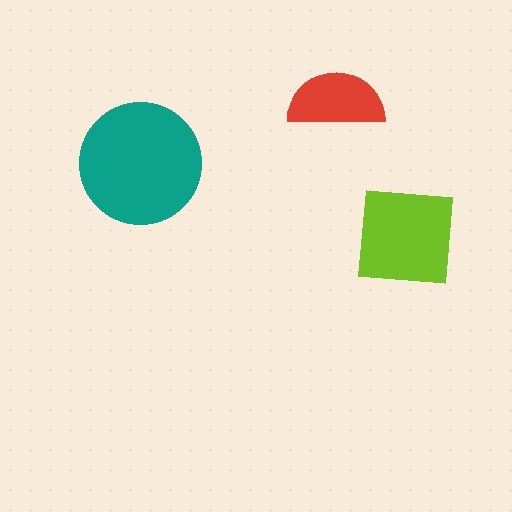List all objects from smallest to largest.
The red semicircle, the lime square, the teal circle.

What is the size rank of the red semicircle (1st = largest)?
3rd.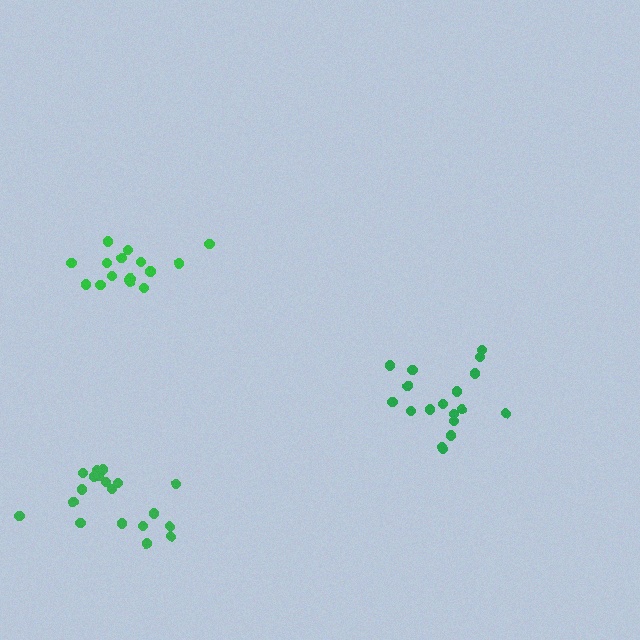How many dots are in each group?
Group 1: 18 dots, Group 2: 19 dots, Group 3: 16 dots (53 total).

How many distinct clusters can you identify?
There are 3 distinct clusters.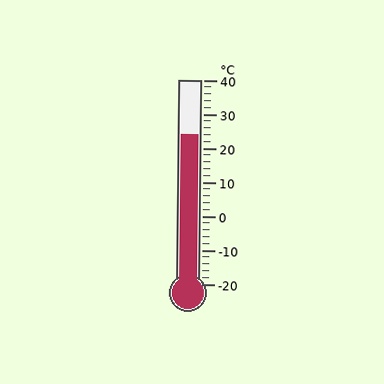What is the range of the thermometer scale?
The thermometer scale ranges from -20°C to 40°C.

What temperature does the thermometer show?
The thermometer shows approximately 24°C.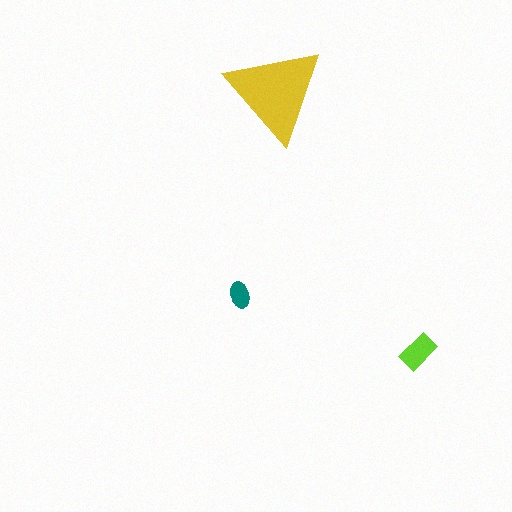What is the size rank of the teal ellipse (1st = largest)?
3rd.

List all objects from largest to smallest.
The yellow triangle, the lime rectangle, the teal ellipse.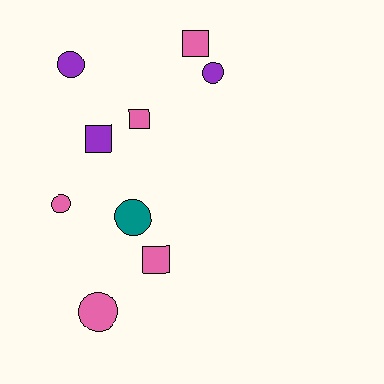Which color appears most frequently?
Pink, with 5 objects.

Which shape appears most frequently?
Circle, with 5 objects.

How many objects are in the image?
There are 9 objects.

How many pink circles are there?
There are 2 pink circles.